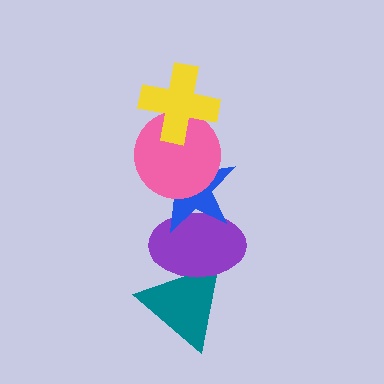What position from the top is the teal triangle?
The teal triangle is 5th from the top.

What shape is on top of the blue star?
The pink circle is on top of the blue star.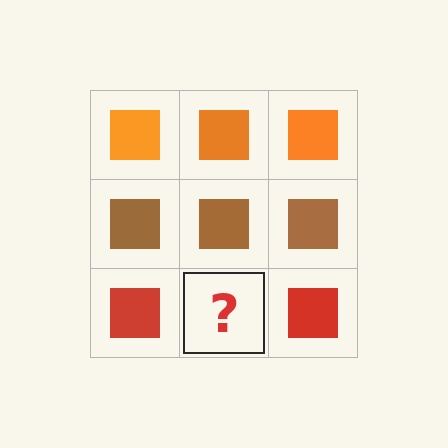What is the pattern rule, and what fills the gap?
The rule is that each row has a consistent color. The gap should be filled with a red square.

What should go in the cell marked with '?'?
The missing cell should contain a red square.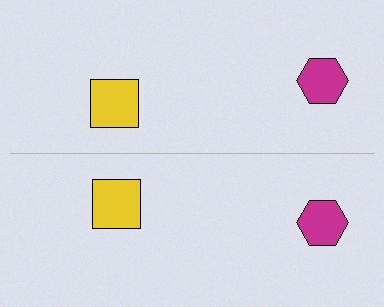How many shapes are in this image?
There are 4 shapes in this image.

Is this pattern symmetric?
Yes, this pattern has bilateral (reflection) symmetry.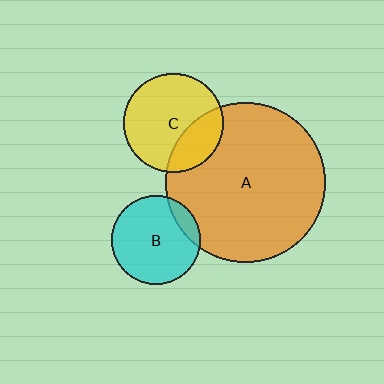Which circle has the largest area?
Circle A (orange).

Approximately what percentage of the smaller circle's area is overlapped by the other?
Approximately 10%.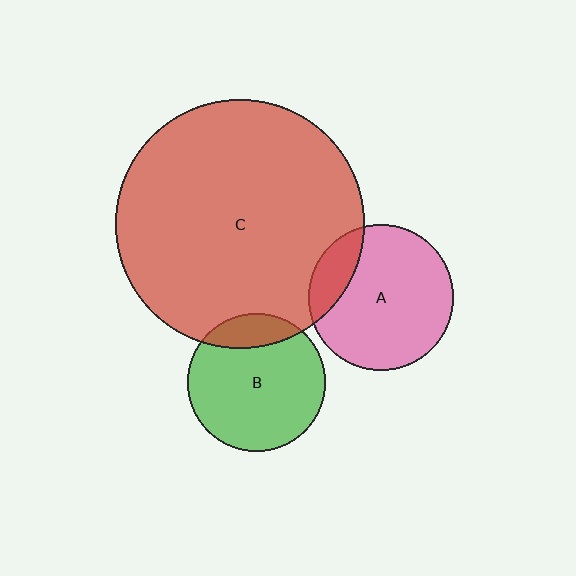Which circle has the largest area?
Circle C (red).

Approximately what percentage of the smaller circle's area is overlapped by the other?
Approximately 15%.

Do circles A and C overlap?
Yes.